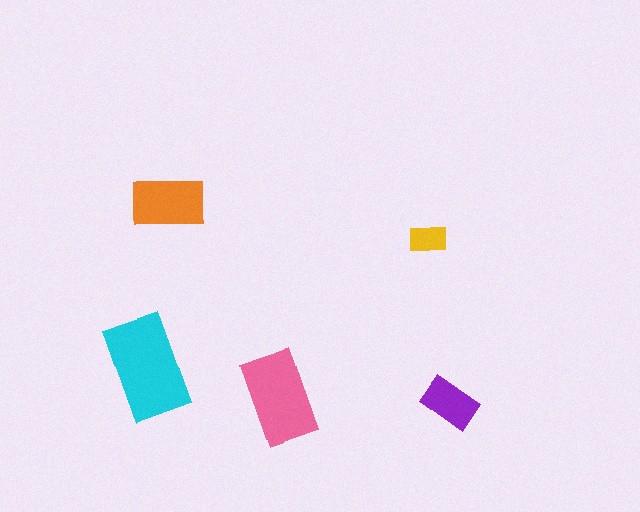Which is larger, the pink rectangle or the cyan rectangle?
The cyan one.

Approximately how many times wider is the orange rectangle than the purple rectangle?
About 1.5 times wider.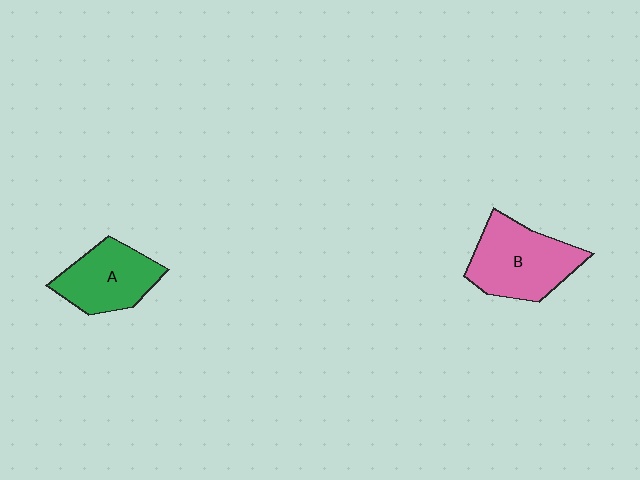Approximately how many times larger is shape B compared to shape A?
Approximately 1.2 times.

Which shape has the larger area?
Shape B (pink).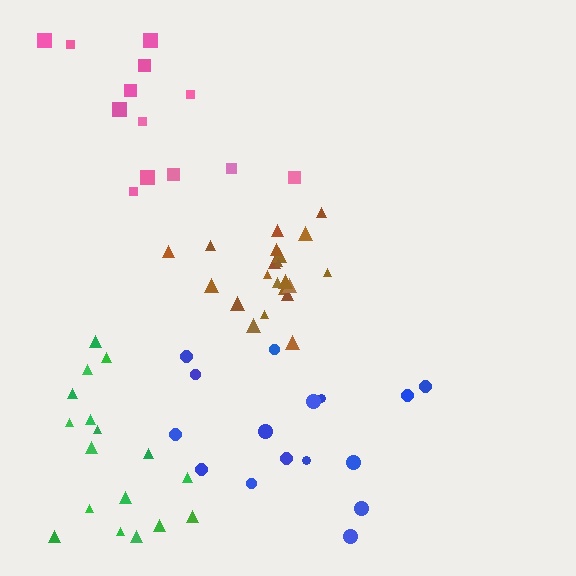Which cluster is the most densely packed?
Brown.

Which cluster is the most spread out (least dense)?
Pink.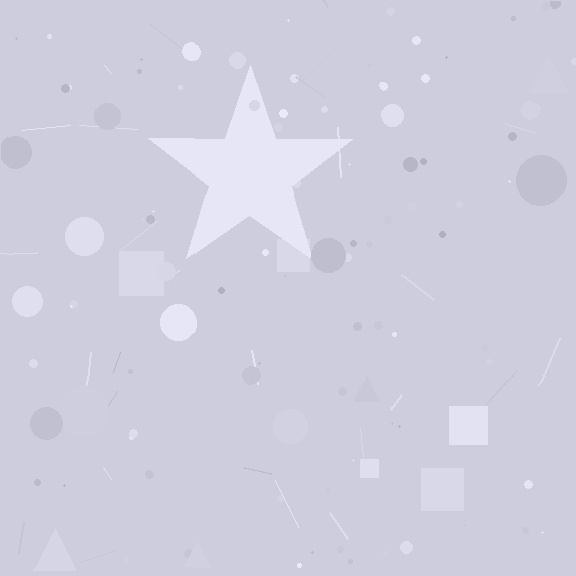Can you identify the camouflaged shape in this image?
The camouflaged shape is a star.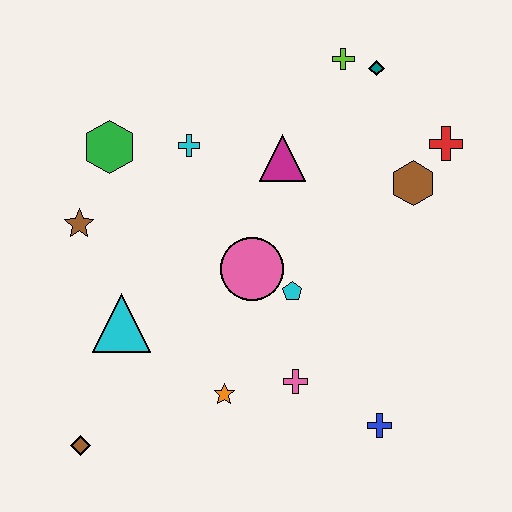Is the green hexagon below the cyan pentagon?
No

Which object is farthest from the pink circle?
The brown diamond is farthest from the pink circle.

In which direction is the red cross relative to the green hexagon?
The red cross is to the right of the green hexagon.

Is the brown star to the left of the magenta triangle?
Yes